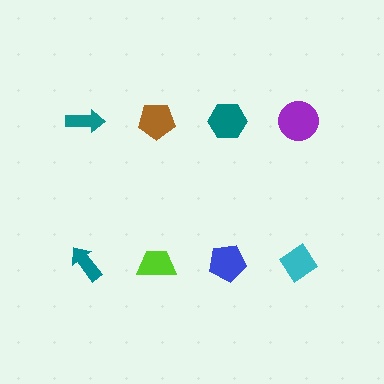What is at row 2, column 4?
A cyan diamond.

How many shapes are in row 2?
4 shapes.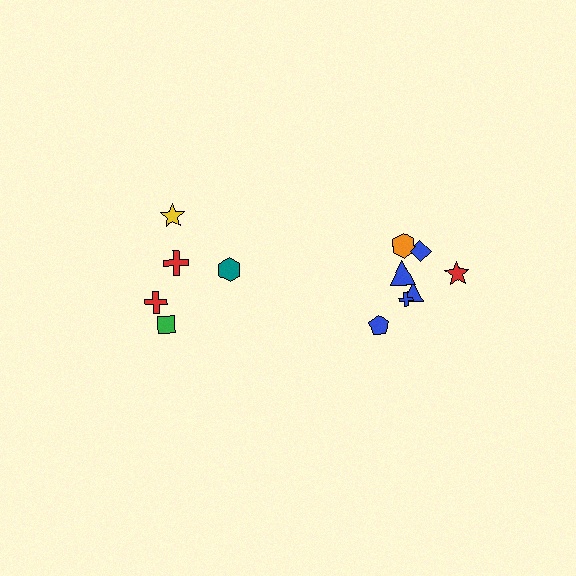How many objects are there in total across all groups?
There are 12 objects.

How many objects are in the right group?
There are 7 objects.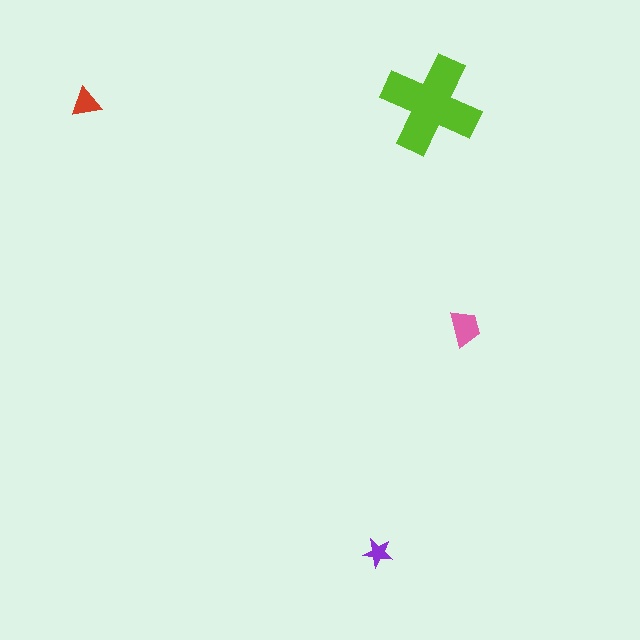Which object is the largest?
The lime cross.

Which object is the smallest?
The purple star.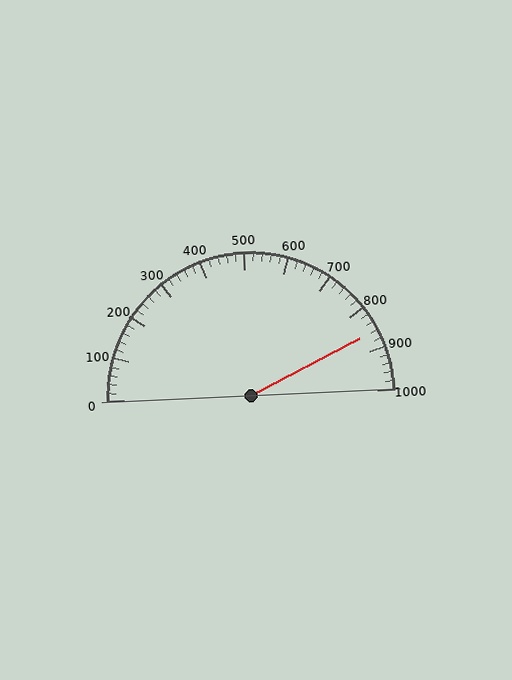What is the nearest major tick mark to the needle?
The nearest major tick mark is 900.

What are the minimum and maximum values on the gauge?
The gauge ranges from 0 to 1000.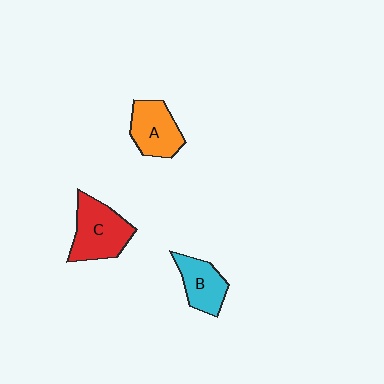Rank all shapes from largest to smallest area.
From largest to smallest: C (red), A (orange), B (cyan).